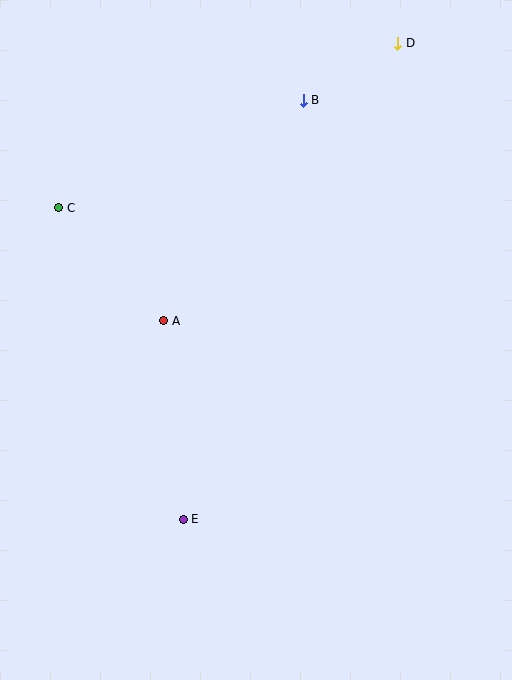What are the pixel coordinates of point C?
Point C is at (59, 208).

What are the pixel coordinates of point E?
Point E is at (183, 519).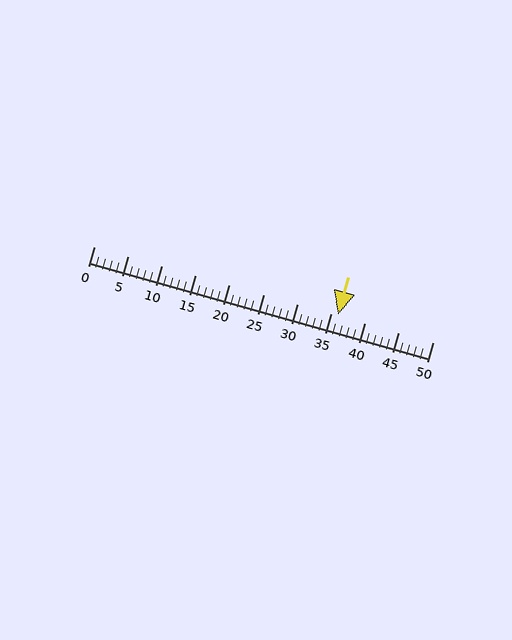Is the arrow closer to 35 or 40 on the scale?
The arrow is closer to 35.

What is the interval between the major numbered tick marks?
The major tick marks are spaced 5 units apart.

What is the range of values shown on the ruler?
The ruler shows values from 0 to 50.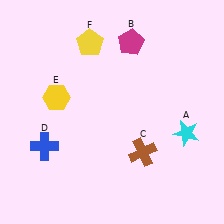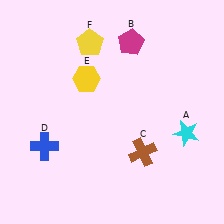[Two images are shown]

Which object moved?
The yellow hexagon (E) moved right.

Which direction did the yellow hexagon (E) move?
The yellow hexagon (E) moved right.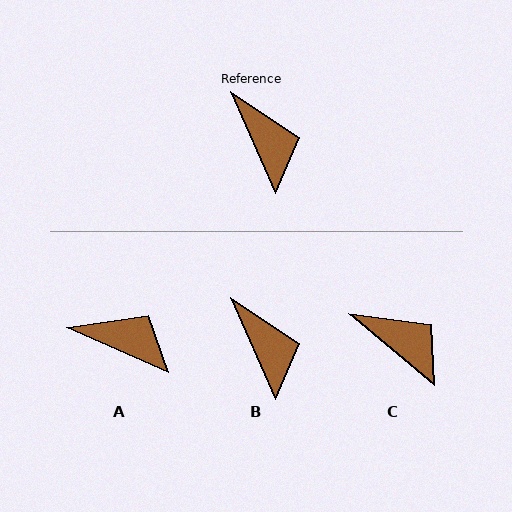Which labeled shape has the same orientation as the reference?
B.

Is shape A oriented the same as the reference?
No, it is off by about 43 degrees.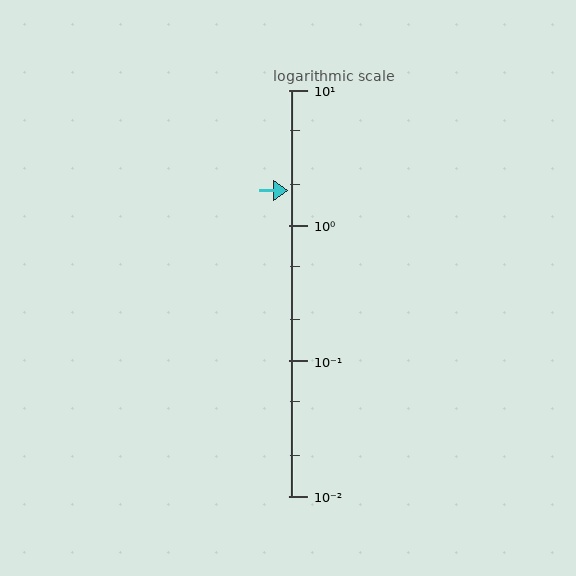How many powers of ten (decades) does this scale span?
The scale spans 3 decades, from 0.01 to 10.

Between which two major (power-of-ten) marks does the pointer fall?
The pointer is between 1 and 10.